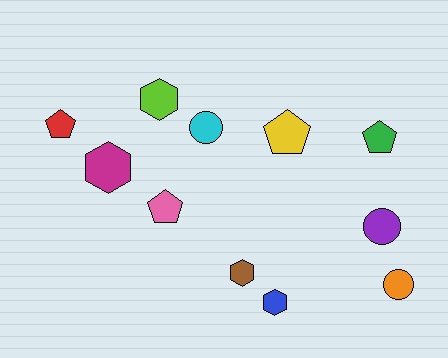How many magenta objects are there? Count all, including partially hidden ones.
There is 1 magenta object.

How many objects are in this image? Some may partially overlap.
There are 11 objects.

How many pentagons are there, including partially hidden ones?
There are 4 pentagons.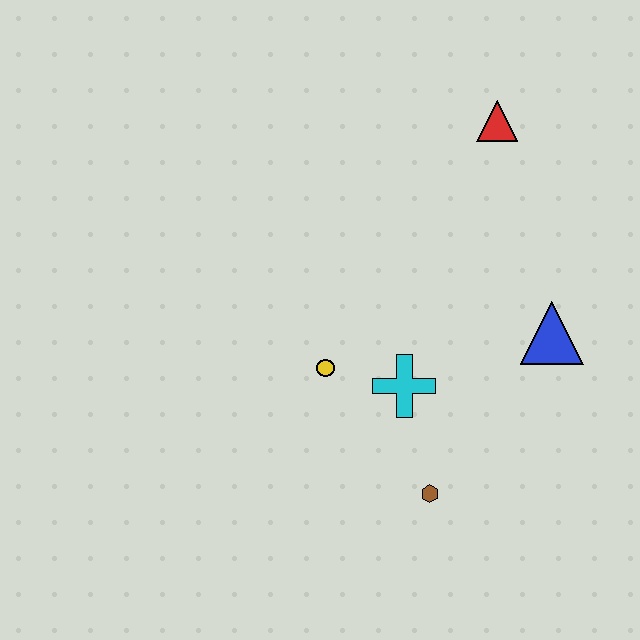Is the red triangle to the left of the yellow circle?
No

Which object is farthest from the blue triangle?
The yellow circle is farthest from the blue triangle.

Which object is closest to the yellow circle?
The cyan cross is closest to the yellow circle.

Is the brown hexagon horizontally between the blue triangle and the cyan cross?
Yes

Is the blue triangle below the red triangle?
Yes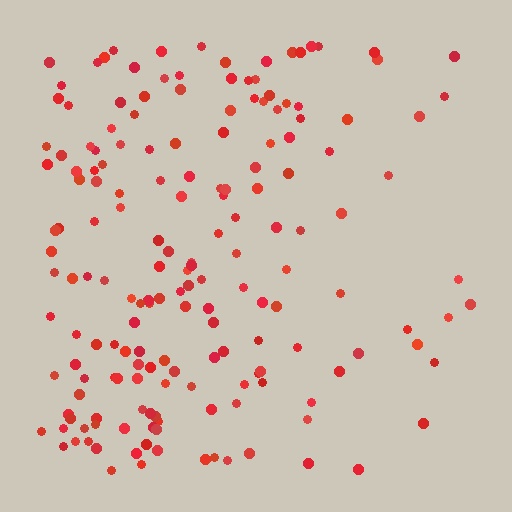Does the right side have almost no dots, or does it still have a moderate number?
Still a moderate number, just noticeably fewer than the left.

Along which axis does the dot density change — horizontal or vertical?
Horizontal.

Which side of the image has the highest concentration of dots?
The left.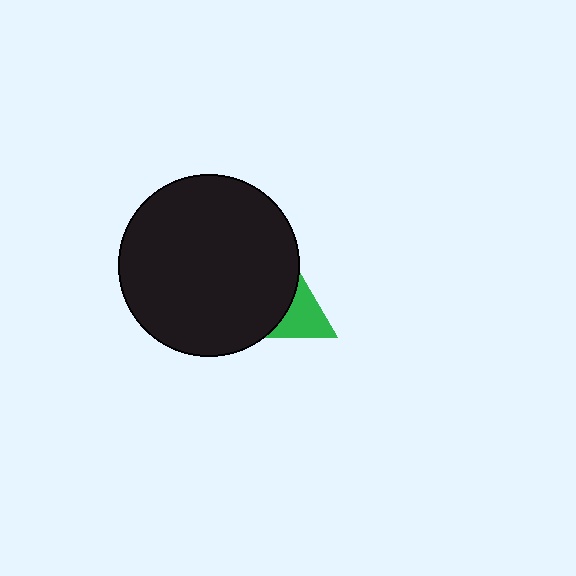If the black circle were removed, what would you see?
You would see the complete green triangle.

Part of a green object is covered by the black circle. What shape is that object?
It is a triangle.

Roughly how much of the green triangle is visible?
A small part of it is visible (roughly 36%).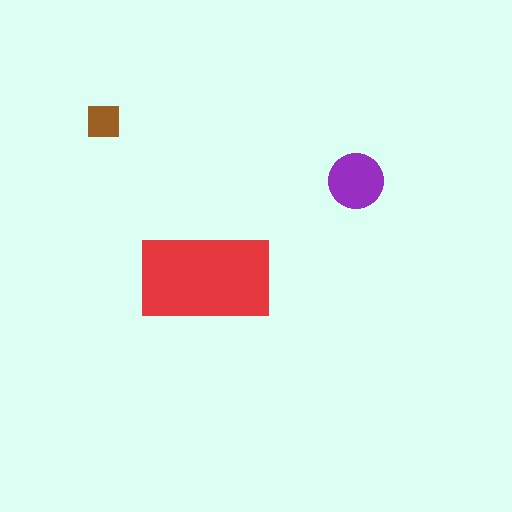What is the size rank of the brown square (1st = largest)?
3rd.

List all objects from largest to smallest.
The red rectangle, the purple circle, the brown square.